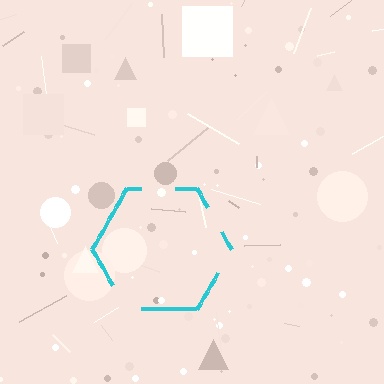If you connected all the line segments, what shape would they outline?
They would outline a hexagon.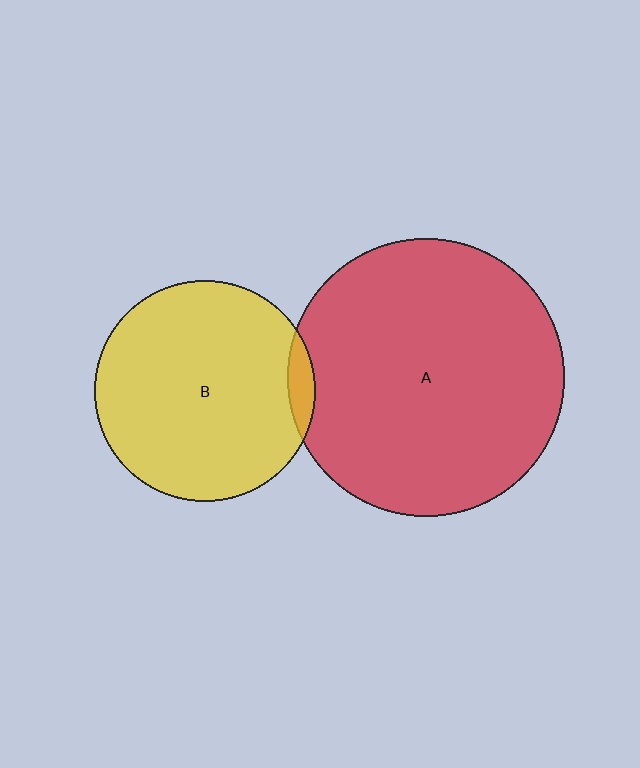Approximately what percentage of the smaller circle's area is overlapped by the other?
Approximately 5%.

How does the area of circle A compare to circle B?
Approximately 1.6 times.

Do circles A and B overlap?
Yes.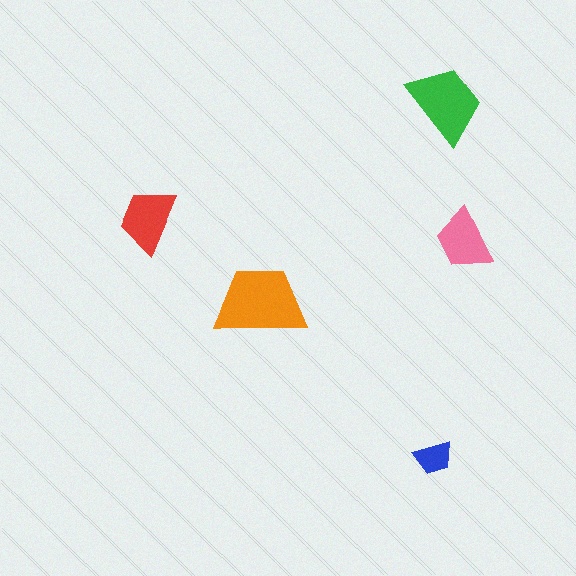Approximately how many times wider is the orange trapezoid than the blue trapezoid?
About 2.5 times wider.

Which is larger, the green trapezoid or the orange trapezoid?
The orange one.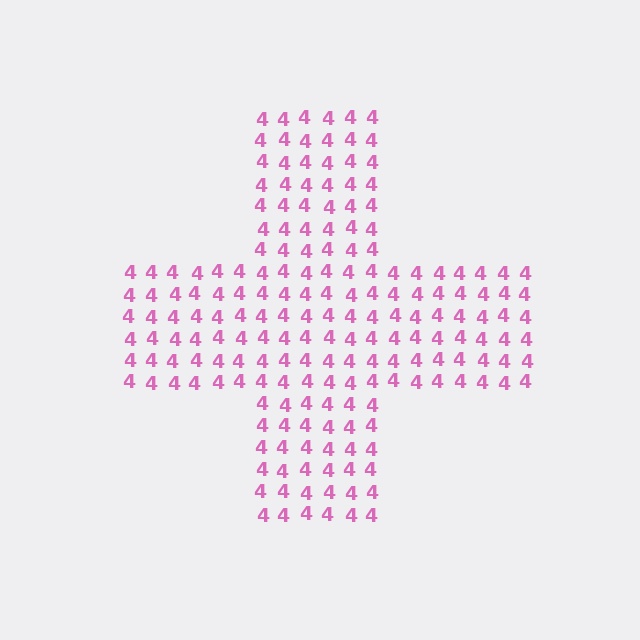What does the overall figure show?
The overall figure shows a cross.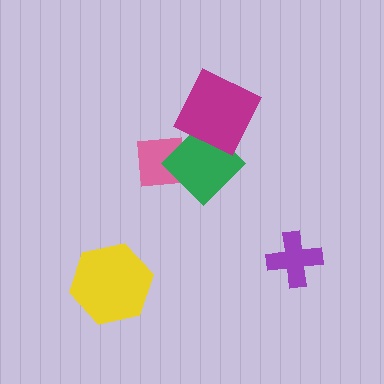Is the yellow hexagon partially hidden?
No, no other shape covers it.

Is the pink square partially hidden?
Yes, it is partially covered by another shape.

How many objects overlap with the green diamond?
2 objects overlap with the green diamond.